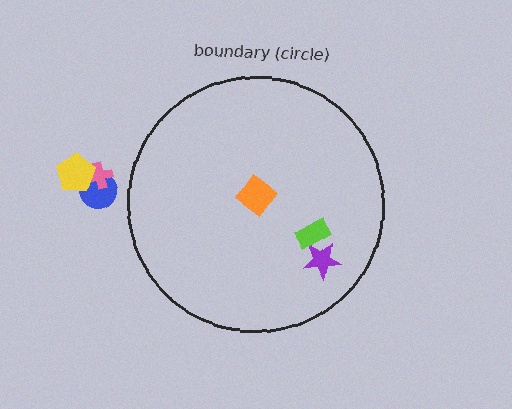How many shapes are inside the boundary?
3 inside, 3 outside.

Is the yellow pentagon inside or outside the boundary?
Outside.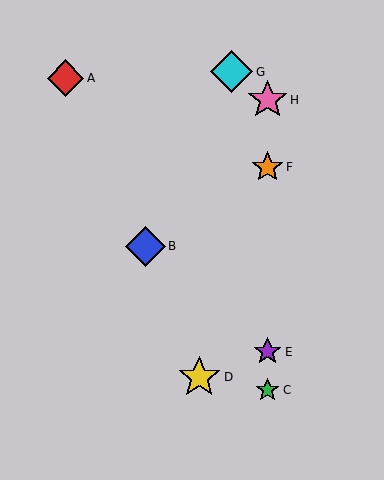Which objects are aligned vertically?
Objects C, E, F, H are aligned vertically.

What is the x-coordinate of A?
Object A is at x≈66.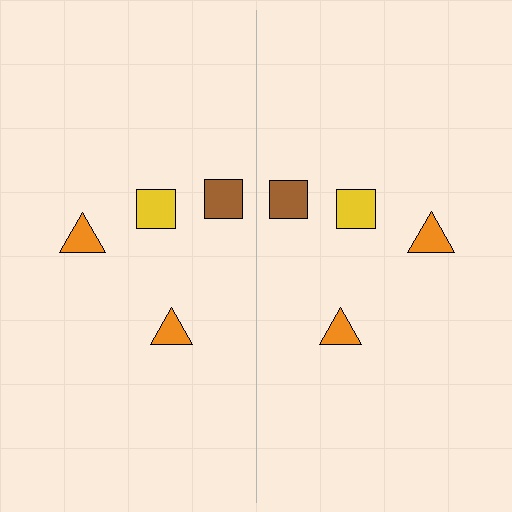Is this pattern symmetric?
Yes, this pattern has bilateral (reflection) symmetry.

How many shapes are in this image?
There are 8 shapes in this image.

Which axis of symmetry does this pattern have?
The pattern has a vertical axis of symmetry running through the center of the image.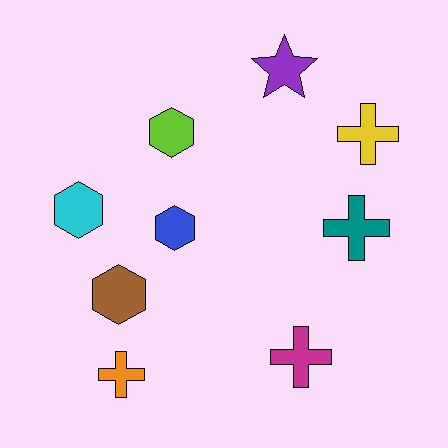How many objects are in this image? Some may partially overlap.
There are 9 objects.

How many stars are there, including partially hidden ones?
There is 1 star.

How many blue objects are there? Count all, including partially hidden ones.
There is 1 blue object.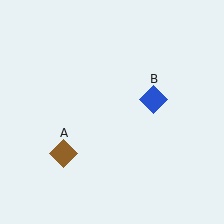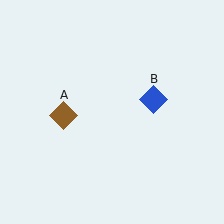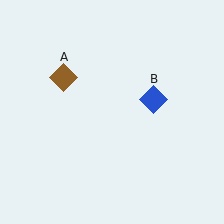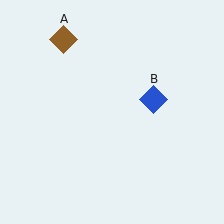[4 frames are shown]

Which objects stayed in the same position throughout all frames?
Blue diamond (object B) remained stationary.